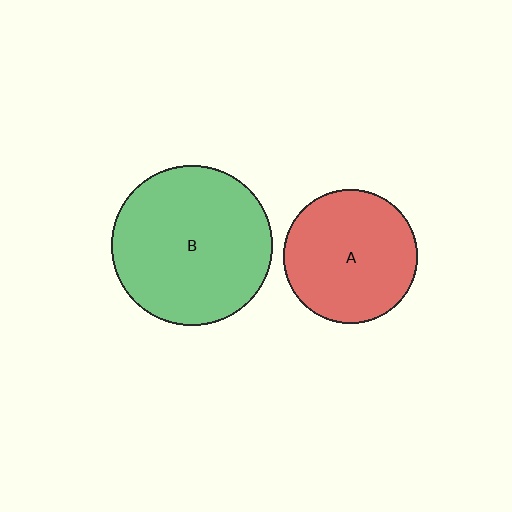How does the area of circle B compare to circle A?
Approximately 1.4 times.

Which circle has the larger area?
Circle B (green).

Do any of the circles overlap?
No, none of the circles overlap.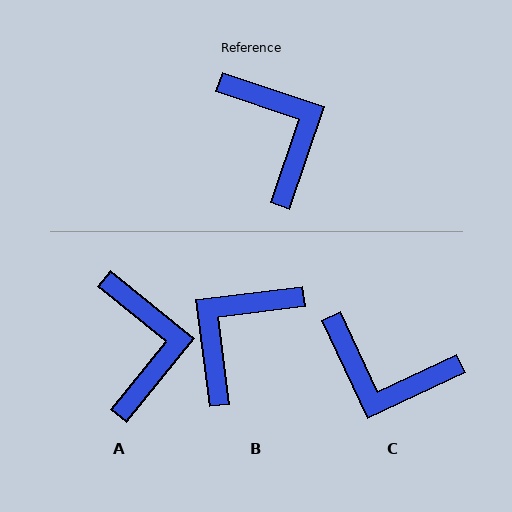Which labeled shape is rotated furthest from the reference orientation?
C, about 136 degrees away.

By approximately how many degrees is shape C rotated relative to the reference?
Approximately 136 degrees clockwise.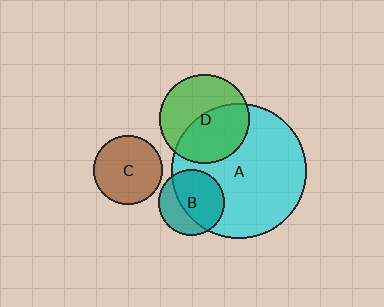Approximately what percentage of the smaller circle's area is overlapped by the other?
Approximately 50%.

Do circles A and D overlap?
Yes.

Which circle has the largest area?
Circle A (cyan).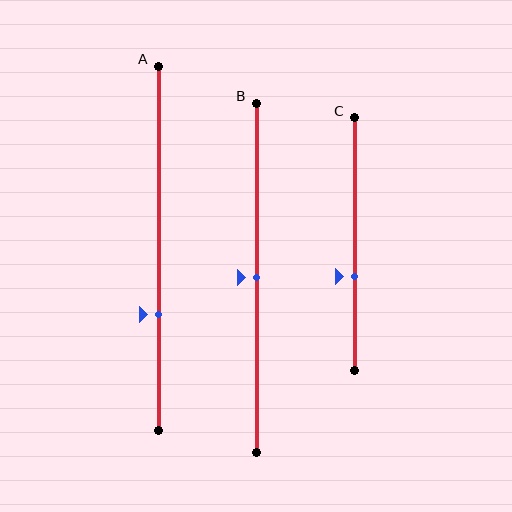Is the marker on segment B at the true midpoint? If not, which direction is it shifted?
Yes, the marker on segment B is at the true midpoint.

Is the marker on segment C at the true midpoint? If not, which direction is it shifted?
No, the marker on segment C is shifted downward by about 13% of the segment length.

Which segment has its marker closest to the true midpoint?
Segment B has its marker closest to the true midpoint.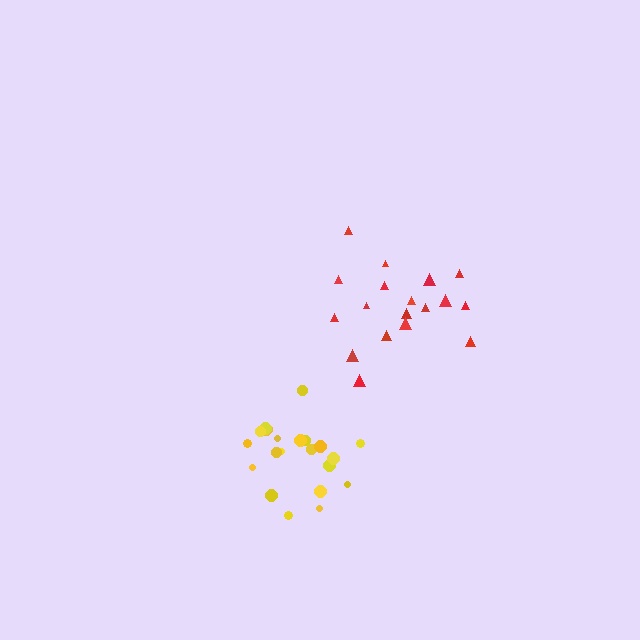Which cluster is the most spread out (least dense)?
Red.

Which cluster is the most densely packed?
Yellow.